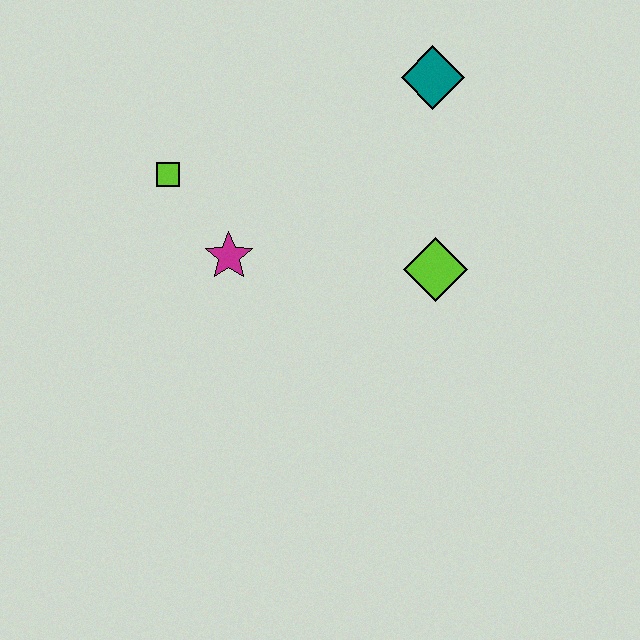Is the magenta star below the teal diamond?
Yes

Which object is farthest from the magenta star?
The teal diamond is farthest from the magenta star.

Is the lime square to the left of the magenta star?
Yes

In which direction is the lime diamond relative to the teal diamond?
The lime diamond is below the teal diamond.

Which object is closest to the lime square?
The magenta star is closest to the lime square.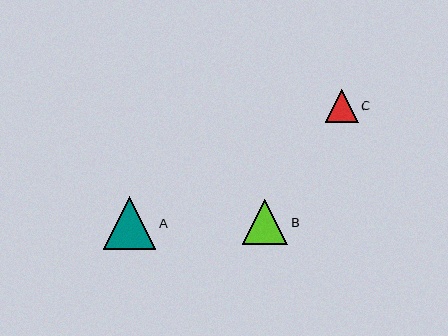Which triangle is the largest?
Triangle A is the largest with a size of approximately 52 pixels.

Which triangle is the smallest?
Triangle C is the smallest with a size of approximately 33 pixels.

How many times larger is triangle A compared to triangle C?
Triangle A is approximately 1.6 times the size of triangle C.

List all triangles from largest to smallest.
From largest to smallest: A, B, C.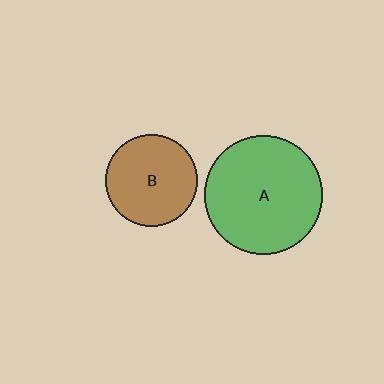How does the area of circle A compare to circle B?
Approximately 1.7 times.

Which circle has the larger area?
Circle A (green).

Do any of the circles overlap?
No, none of the circles overlap.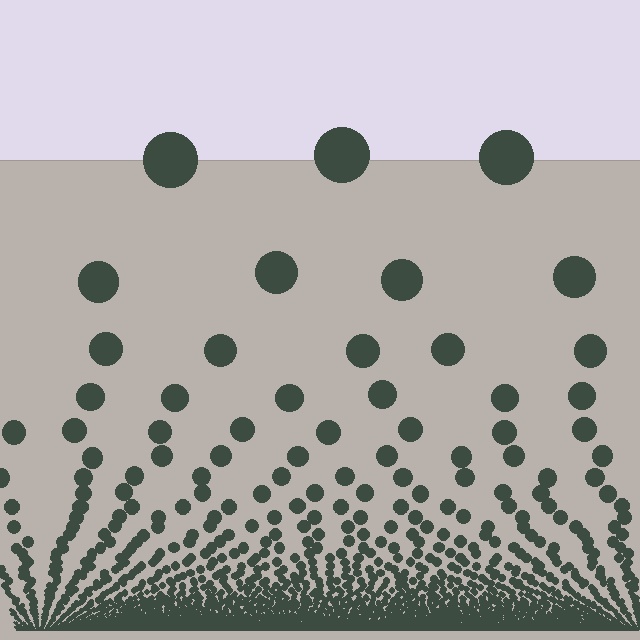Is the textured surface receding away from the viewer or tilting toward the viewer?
The surface appears to tilt toward the viewer. Texture elements get larger and sparser toward the top.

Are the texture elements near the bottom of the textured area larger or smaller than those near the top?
Smaller. The gradient is inverted — elements near the bottom are smaller and denser.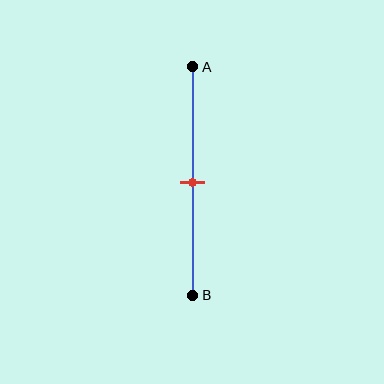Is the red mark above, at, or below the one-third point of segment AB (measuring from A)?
The red mark is below the one-third point of segment AB.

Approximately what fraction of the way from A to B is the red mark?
The red mark is approximately 50% of the way from A to B.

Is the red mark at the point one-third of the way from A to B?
No, the mark is at about 50% from A, not at the 33% one-third point.